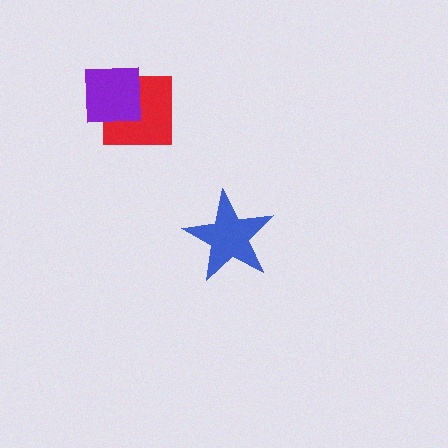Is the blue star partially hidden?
No, no other shape covers it.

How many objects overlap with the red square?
1 object overlaps with the red square.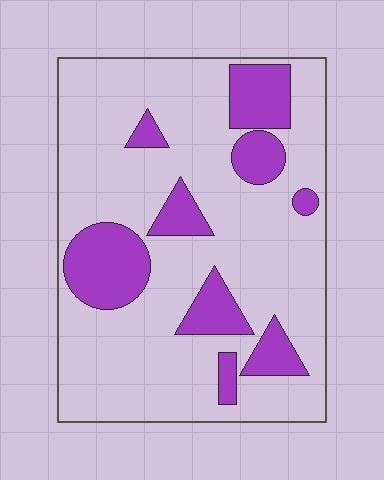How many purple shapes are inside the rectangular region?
9.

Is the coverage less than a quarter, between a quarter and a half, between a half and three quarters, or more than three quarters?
Less than a quarter.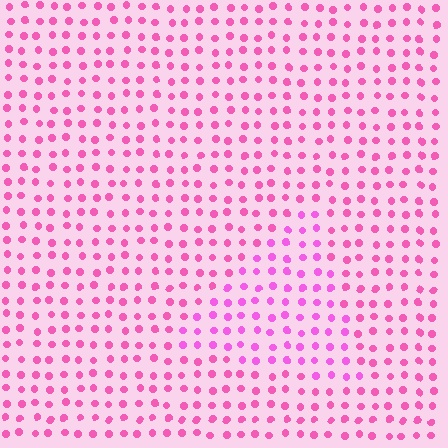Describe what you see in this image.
The image is filled with small pink elements in a uniform arrangement. A triangle-shaped region is visible where the elements are tinted to a slightly different hue, forming a subtle color boundary.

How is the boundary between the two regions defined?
The boundary is defined purely by a slight shift in hue (about 19 degrees). Spacing, size, and orientation are identical on both sides.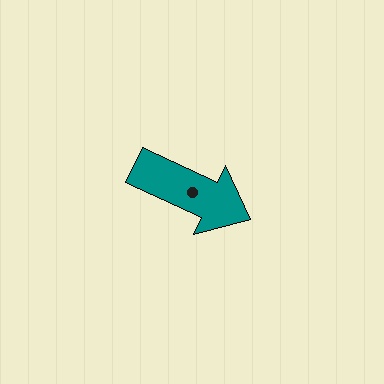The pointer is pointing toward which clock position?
Roughly 4 o'clock.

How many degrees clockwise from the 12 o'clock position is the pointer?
Approximately 115 degrees.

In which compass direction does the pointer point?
Southeast.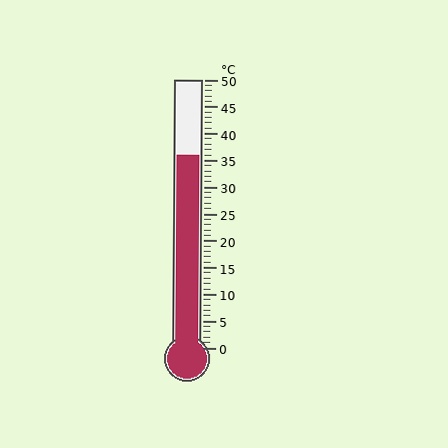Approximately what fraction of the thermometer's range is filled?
The thermometer is filled to approximately 70% of its range.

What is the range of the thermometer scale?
The thermometer scale ranges from 0°C to 50°C.